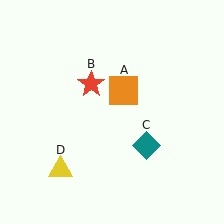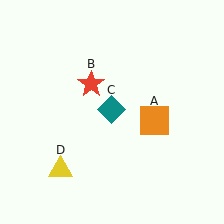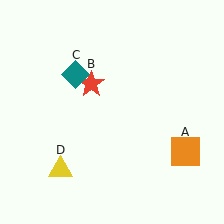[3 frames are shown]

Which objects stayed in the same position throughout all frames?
Red star (object B) and yellow triangle (object D) remained stationary.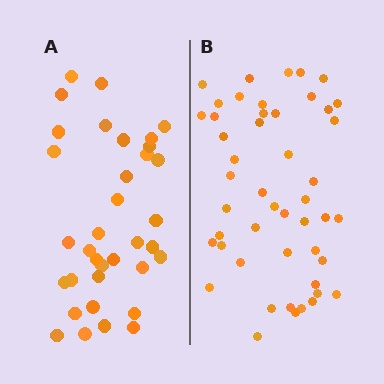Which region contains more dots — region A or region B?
Region B (the right region) has more dots.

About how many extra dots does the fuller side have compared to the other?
Region B has approximately 15 more dots than region A.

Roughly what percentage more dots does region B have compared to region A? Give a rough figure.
About 35% more.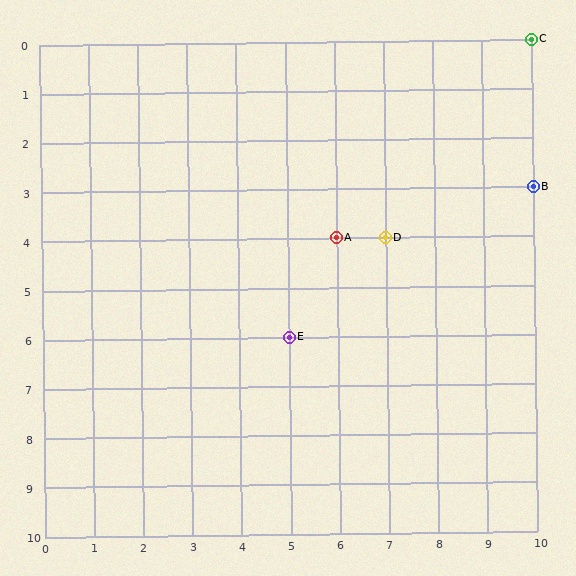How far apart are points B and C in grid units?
Points B and C are 3 rows apart.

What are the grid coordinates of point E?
Point E is at grid coordinates (5, 6).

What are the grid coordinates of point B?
Point B is at grid coordinates (10, 3).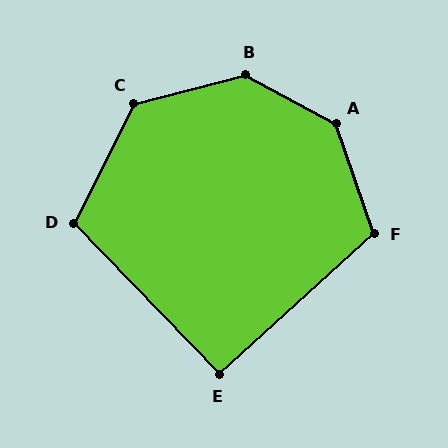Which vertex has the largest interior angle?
A, at approximately 137 degrees.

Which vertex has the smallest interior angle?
E, at approximately 92 degrees.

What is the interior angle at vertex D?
Approximately 109 degrees (obtuse).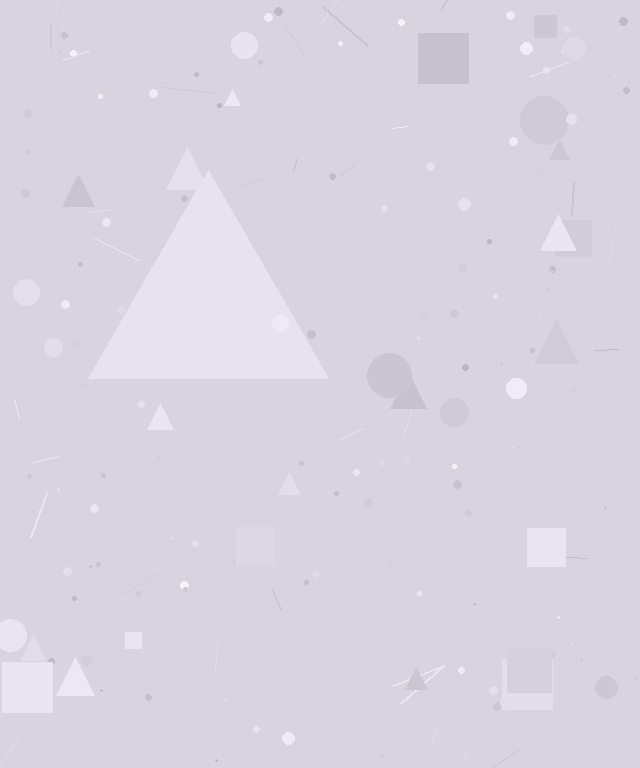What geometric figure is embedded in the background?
A triangle is embedded in the background.